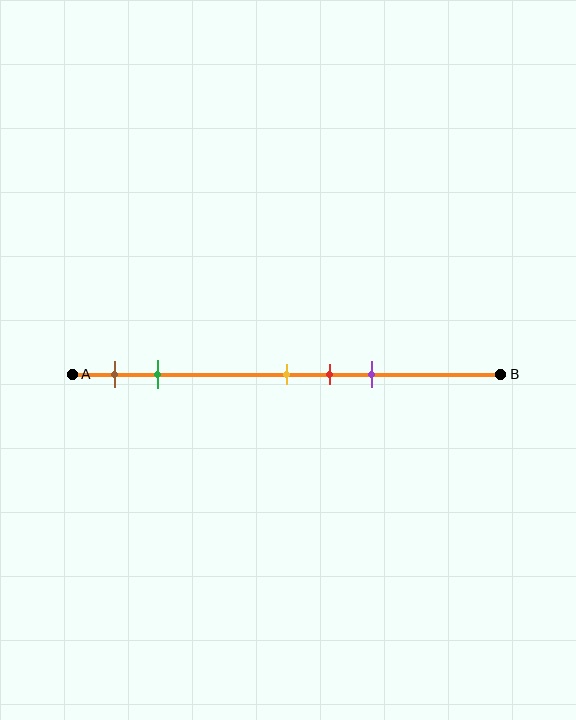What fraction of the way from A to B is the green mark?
The green mark is approximately 20% (0.2) of the way from A to B.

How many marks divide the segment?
There are 5 marks dividing the segment.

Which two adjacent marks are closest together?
The yellow and red marks are the closest adjacent pair.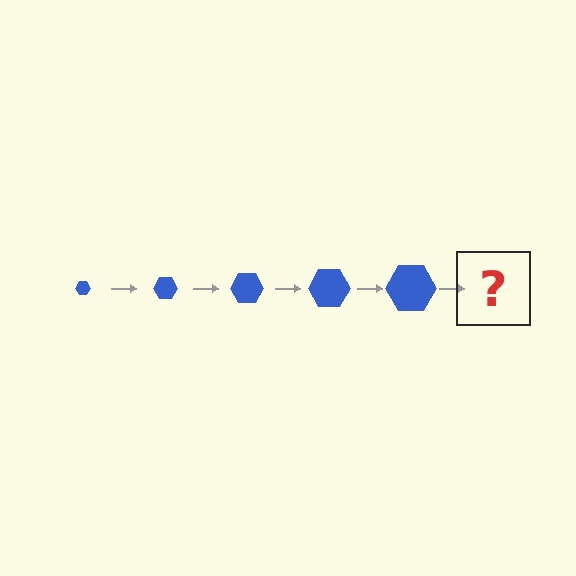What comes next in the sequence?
The next element should be a blue hexagon, larger than the previous one.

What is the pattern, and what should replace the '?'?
The pattern is that the hexagon gets progressively larger each step. The '?' should be a blue hexagon, larger than the previous one.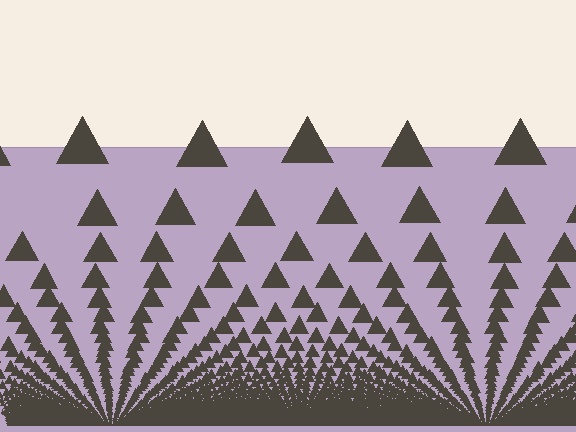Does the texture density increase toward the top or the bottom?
Density increases toward the bottom.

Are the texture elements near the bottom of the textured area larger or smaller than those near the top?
Smaller. The gradient is inverted — elements near the bottom are smaller and denser.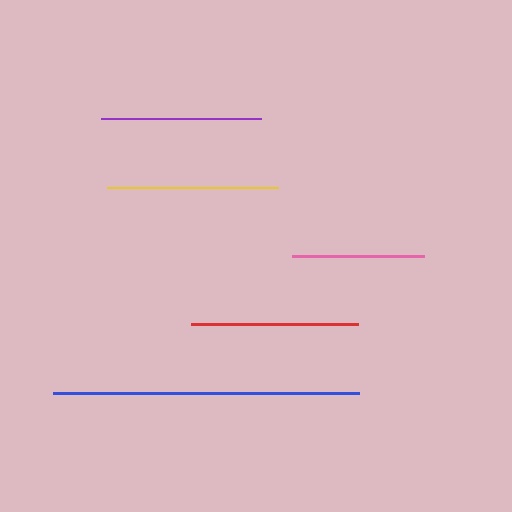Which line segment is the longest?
The blue line is the longest at approximately 305 pixels.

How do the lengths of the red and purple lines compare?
The red and purple lines are approximately the same length.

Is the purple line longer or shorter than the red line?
The red line is longer than the purple line.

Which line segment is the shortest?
The pink line is the shortest at approximately 132 pixels.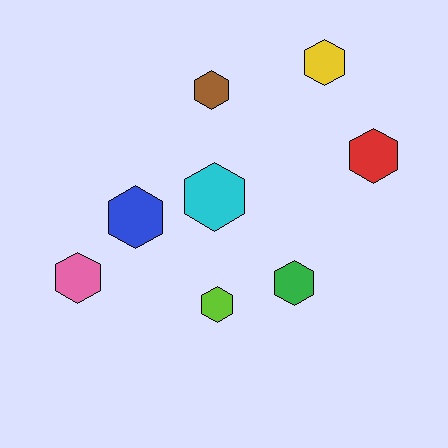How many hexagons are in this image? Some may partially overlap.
There are 8 hexagons.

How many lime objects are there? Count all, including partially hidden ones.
There is 1 lime object.